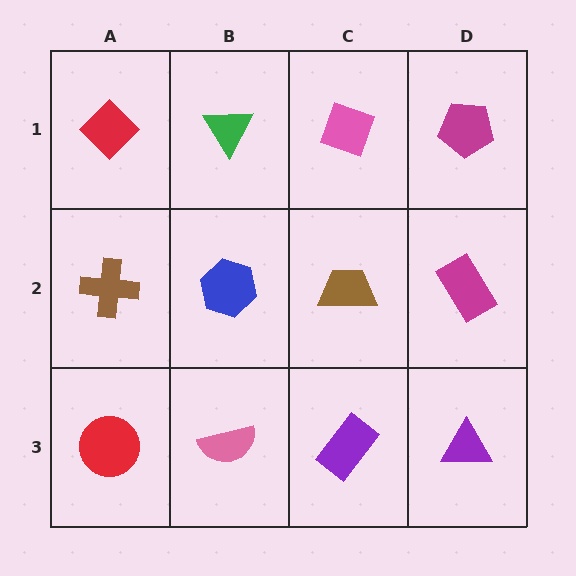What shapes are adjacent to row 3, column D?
A magenta rectangle (row 2, column D), a purple rectangle (row 3, column C).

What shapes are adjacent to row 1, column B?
A blue hexagon (row 2, column B), a red diamond (row 1, column A), a pink diamond (row 1, column C).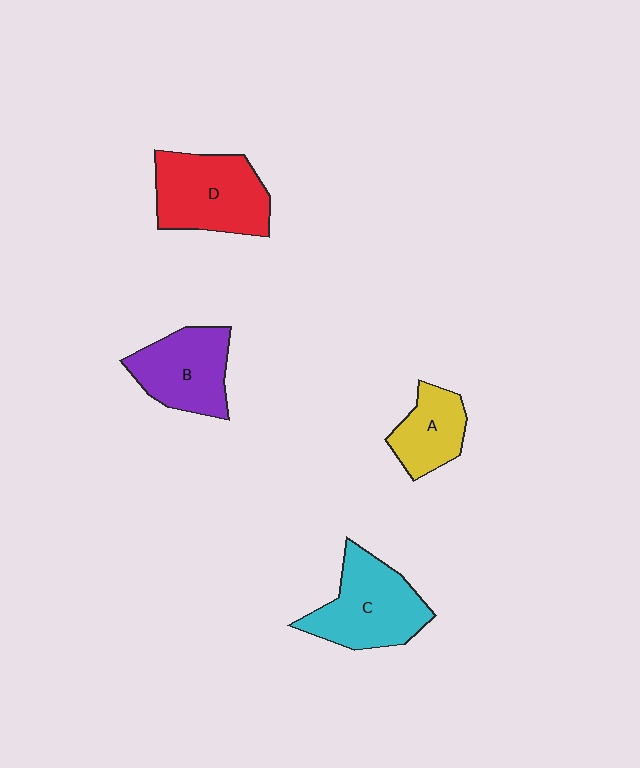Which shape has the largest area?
Shape D (red).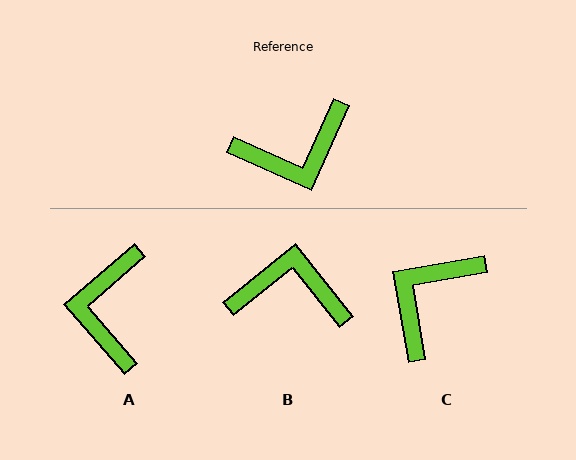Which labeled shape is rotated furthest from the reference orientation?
B, about 153 degrees away.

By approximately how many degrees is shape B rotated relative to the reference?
Approximately 153 degrees counter-clockwise.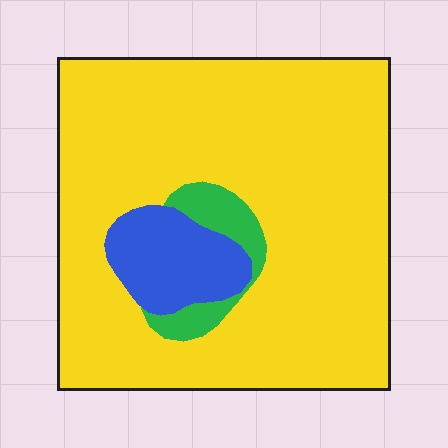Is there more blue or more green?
Blue.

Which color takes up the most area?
Yellow, at roughly 85%.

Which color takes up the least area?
Green, at roughly 5%.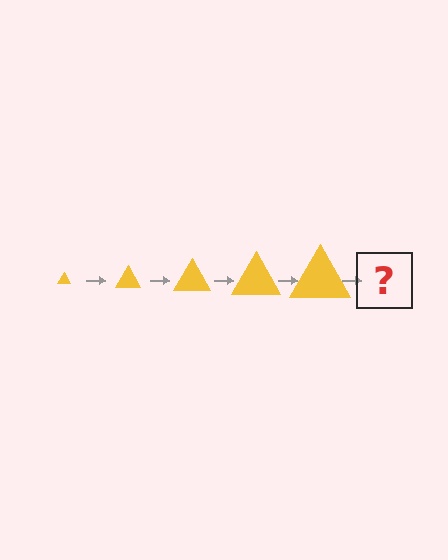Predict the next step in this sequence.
The next step is a yellow triangle, larger than the previous one.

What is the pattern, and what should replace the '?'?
The pattern is that the triangle gets progressively larger each step. The '?' should be a yellow triangle, larger than the previous one.